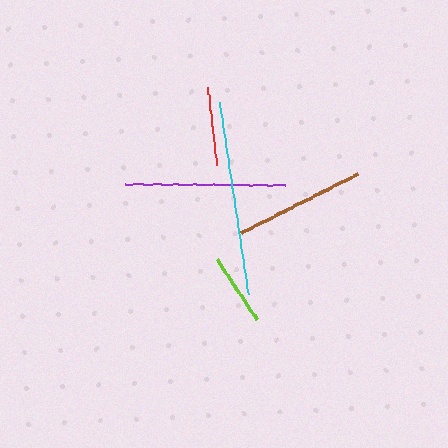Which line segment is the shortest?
The lime line is the shortest at approximately 73 pixels.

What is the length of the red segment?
The red segment is approximately 80 pixels long.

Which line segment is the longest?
The cyan line is the longest at approximately 194 pixels.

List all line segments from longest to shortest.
From longest to shortest: cyan, purple, brown, red, lime.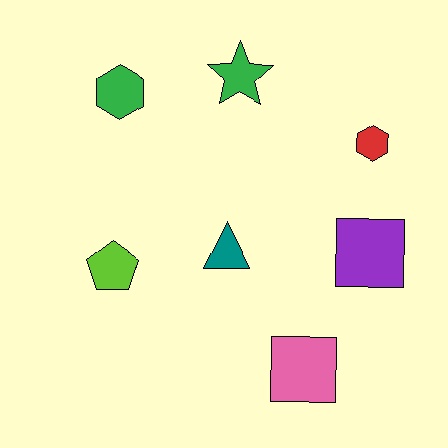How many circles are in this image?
There are no circles.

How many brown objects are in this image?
There are no brown objects.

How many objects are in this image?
There are 7 objects.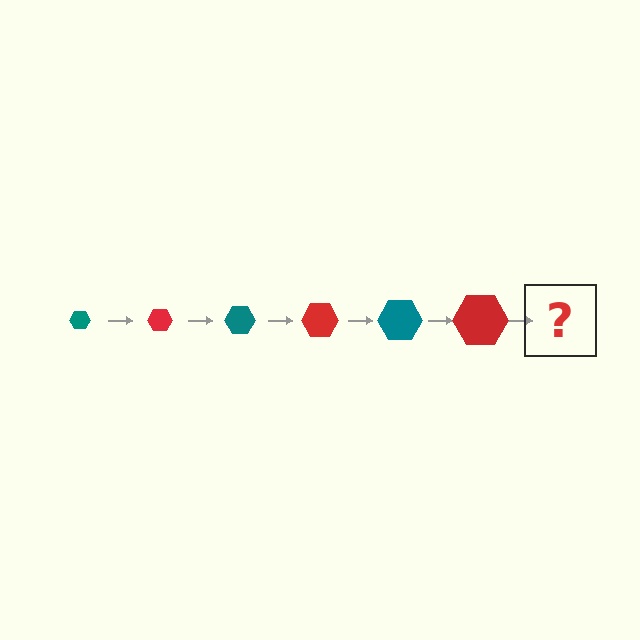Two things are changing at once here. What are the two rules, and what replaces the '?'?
The two rules are that the hexagon grows larger each step and the color cycles through teal and red. The '?' should be a teal hexagon, larger than the previous one.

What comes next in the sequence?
The next element should be a teal hexagon, larger than the previous one.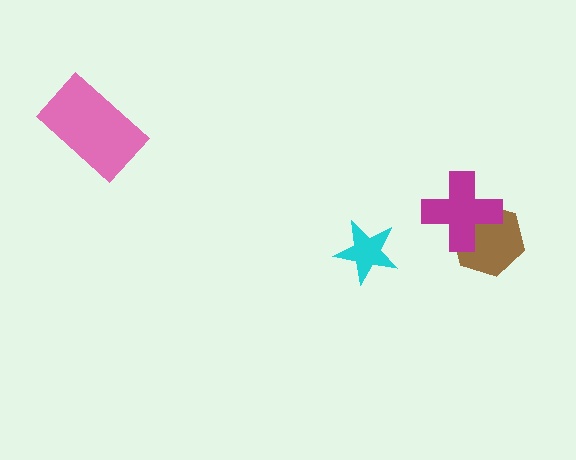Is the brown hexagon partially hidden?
Yes, it is partially covered by another shape.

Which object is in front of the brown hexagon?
The magenta cross is in front of the brown hexagon.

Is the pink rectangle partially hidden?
No, no other shape covers it.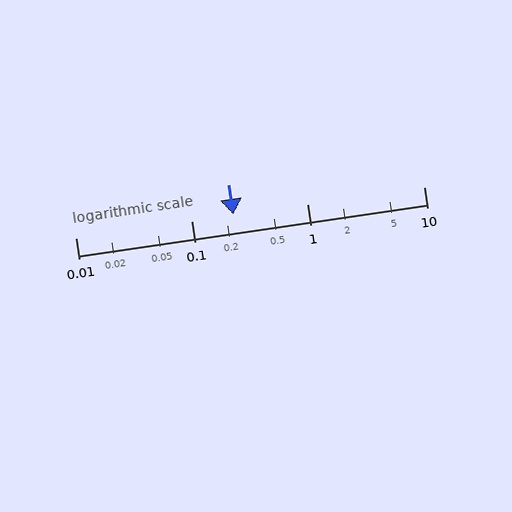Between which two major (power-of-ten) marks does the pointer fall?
The pointer is between 0.1 and 1.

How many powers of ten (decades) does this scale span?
The scale spans 3 decades, from 0.01 to 10.